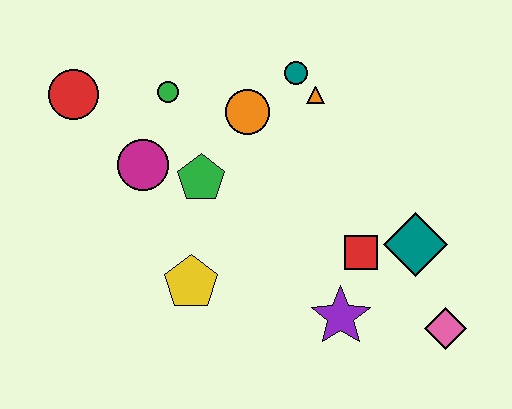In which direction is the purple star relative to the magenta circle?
The purple star is to the right of the magenta circle.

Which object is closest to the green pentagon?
The magenta circle is closest to the green pentagon.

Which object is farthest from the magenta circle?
The pink diamond is farthest from the magenta circle.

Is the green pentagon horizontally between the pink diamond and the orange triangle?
No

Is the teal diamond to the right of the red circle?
Yes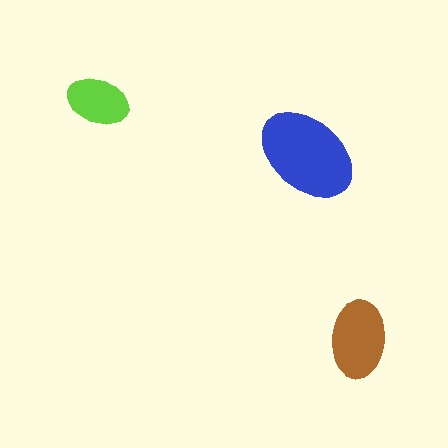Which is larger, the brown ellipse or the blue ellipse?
The blue one.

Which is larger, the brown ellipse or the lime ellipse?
The brown one.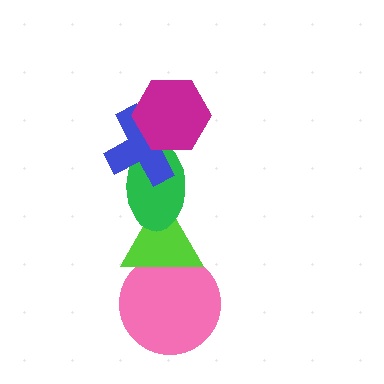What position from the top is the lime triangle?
The lime triangle is 4th from the top.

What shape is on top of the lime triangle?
The green ellipse is on top of the lime triangle.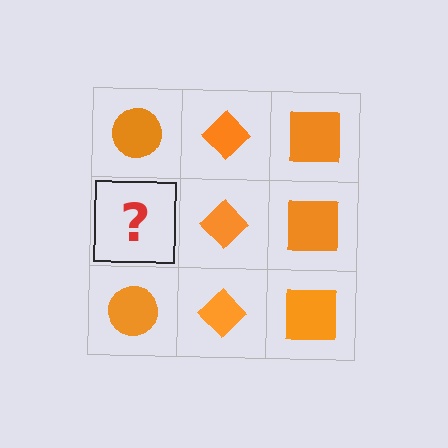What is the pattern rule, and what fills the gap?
The rule is that each column has a consistent shape. The gap should be filled with an orange circle.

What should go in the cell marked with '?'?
The missing cell should contain an orange circle.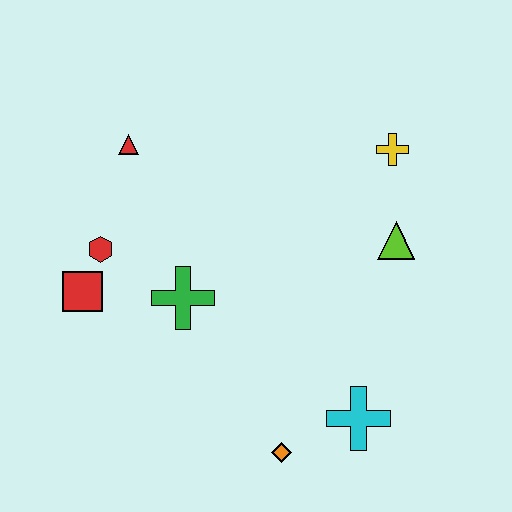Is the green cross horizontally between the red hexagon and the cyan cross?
Yes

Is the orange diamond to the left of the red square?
No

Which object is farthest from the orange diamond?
The red triangle is farthest from the orange diamond.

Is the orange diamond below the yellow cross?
Yes